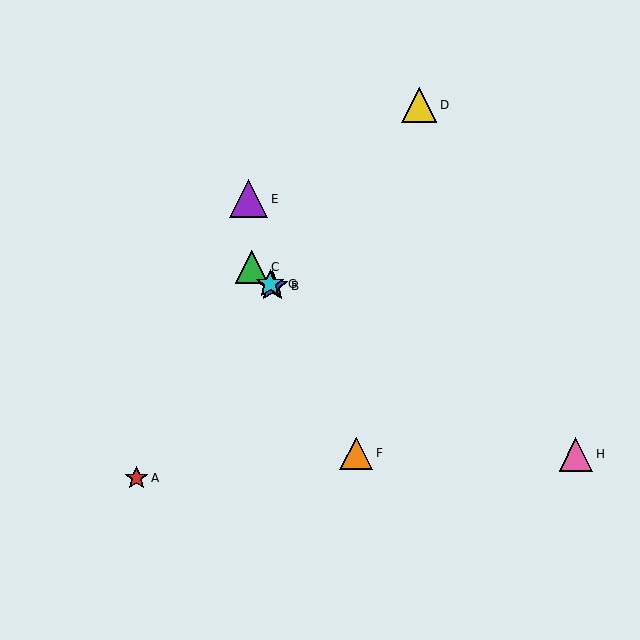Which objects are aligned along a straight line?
Objects B, C, G are aligned along a straight line.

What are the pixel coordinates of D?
Object D is at (419, 105).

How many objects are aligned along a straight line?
3 objects (B, C, G) are aligned along a straight line.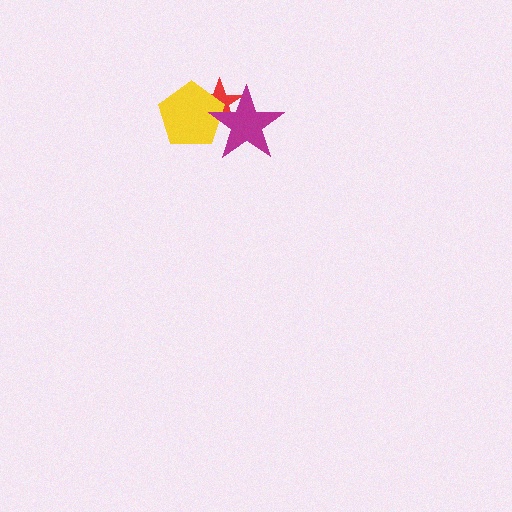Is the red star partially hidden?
Yes, it is partially covered by another shape.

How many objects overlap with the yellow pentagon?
2 objects overlap with the yellow pentagon.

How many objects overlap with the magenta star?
2 objects overlap with the magenta star.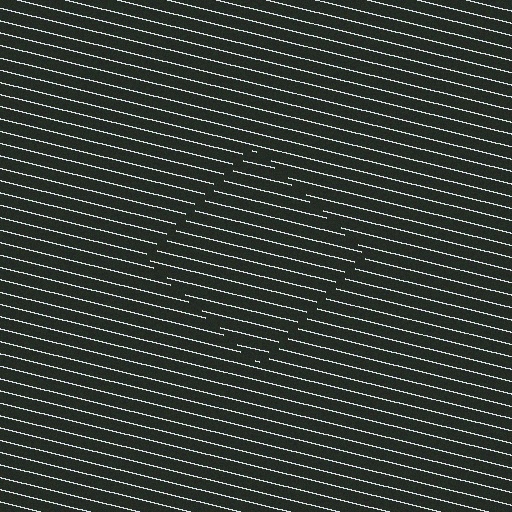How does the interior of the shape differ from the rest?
The interior of the shape contains the same grating, shifted by half a period — the contour is defined by the phase discontinuity where line-ends from the inner and outer gratings abut.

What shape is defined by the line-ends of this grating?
An illusory square. The interior of the shape contains the same grating, shifted by half a period — the contour is defined by the phase discontinuity where line-ends from the inner and outer gratings abut.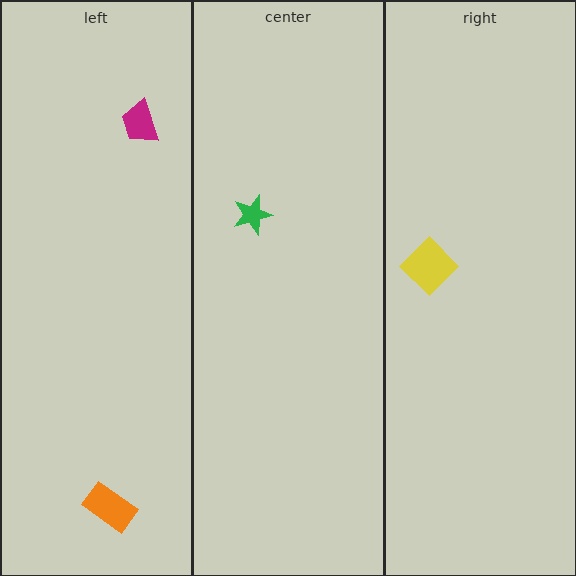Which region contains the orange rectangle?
The left region.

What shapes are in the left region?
The magenta trapezoid, the orange rectangle.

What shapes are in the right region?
The yellow diamond.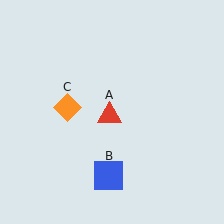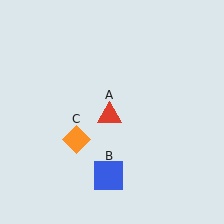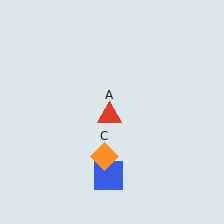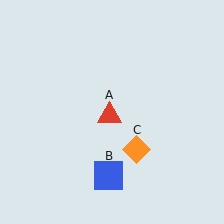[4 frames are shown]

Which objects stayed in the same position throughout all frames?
Red triangle (object A) and blue square (object B) remained stationary.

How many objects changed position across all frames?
1 object changed position: orange diamond (object C).